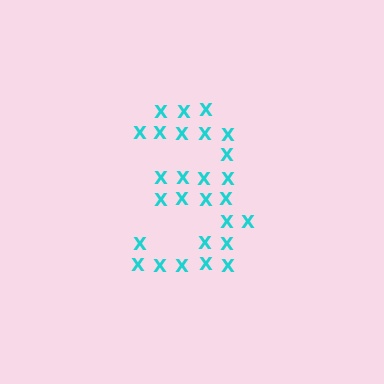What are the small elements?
The small elements are letter X's.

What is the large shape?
The large shape is the digit 3.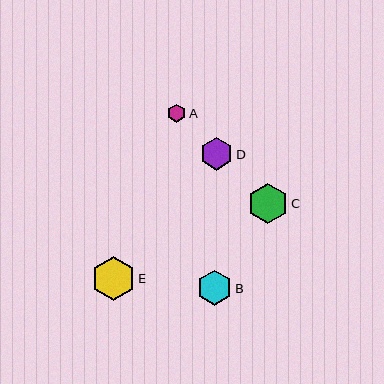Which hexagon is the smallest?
Hexagon A is the smallest with a size of approximately 18 pixels.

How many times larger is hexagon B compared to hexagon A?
Hexagon B is approximately 2.0 times the size of hexagon A.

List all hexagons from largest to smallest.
From largest to smallest: E, C, B, D, A.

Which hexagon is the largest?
Hexagon E is the largest with a size of approximately 44 pixels.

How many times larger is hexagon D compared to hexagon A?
Hexagon D is approximately 1.8 times the size of hexagon A.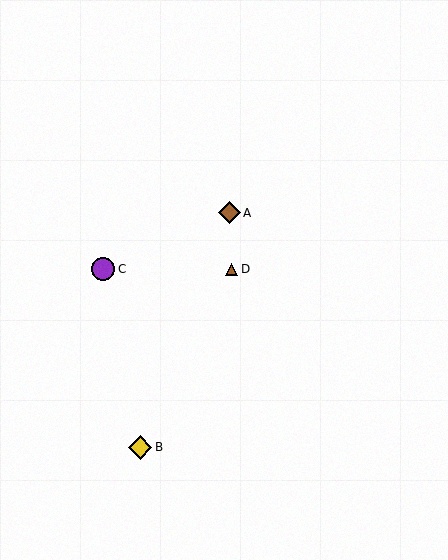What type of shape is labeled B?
Shape B is a yellow diamond.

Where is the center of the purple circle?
The center of the purple circle is at (103, 269).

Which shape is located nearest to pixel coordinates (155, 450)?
The yellow diamond (labeled B) at (140, 447) is nearest to that location.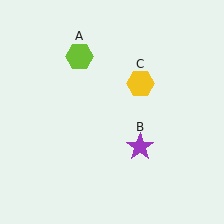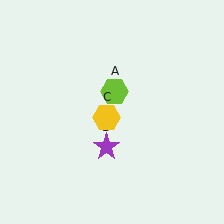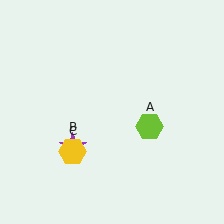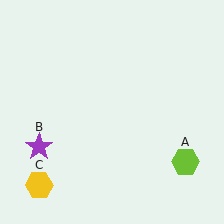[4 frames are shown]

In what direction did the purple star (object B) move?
The purple star (object B) moved left.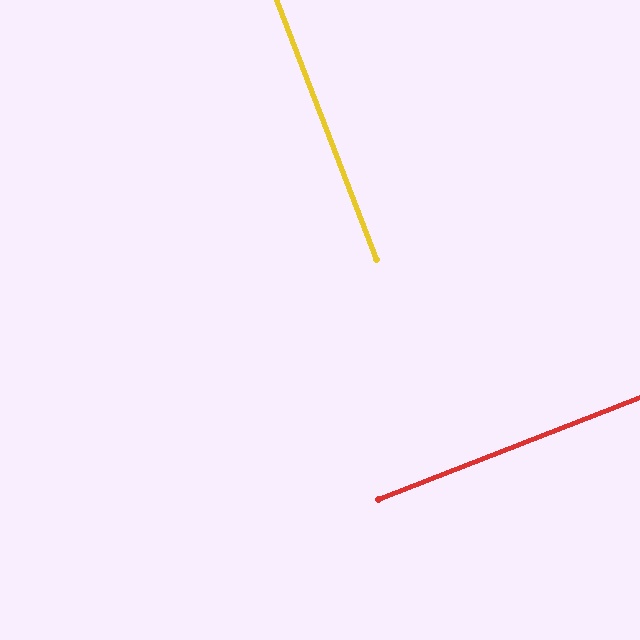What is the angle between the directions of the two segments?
Approximately 90 degrees.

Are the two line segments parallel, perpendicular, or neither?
Perpendicular — they meet at approximately 90°.